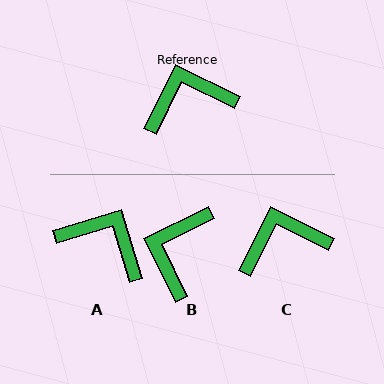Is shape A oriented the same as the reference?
No, it is off by about 47 degrees.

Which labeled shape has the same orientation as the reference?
C.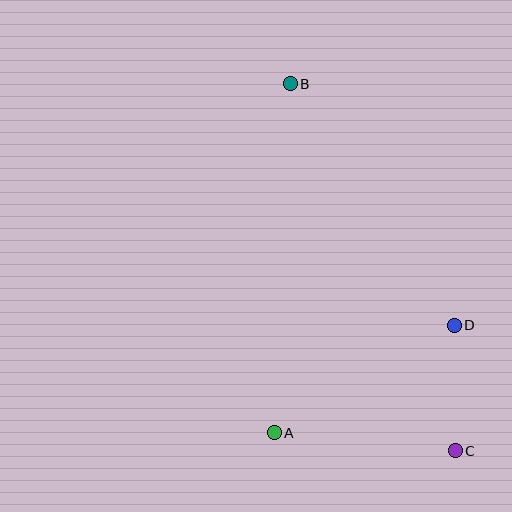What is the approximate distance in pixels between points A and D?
The distance between A and D is approximately 210 pixels.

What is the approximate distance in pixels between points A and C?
The distance between A and C is approximately 182 pixels.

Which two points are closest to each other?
Points C and D are closest to each other.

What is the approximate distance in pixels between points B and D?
The distance between B and D is approximately 292 pixels.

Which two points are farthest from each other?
Points B and C are farthest from each other.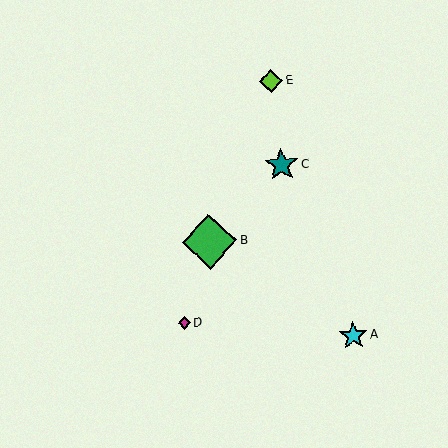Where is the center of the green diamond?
The center of the green diamond is at (210, 241).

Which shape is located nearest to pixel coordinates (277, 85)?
The lime diamond (labeled E) at (271, 81) is nearest to that location.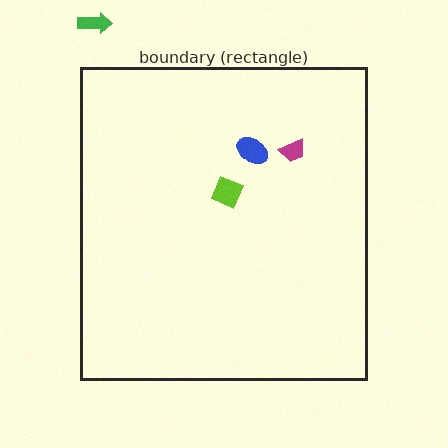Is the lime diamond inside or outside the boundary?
Inside.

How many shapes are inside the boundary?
3 inside, 1 outside.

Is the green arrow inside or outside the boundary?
Outside.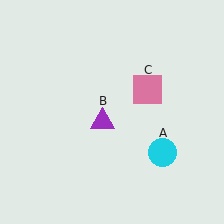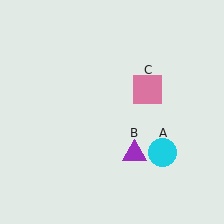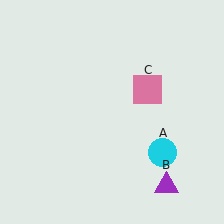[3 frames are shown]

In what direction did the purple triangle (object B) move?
The purple triangle (object B) moved down and to the right.